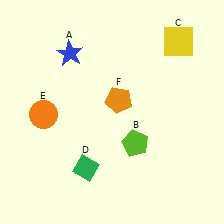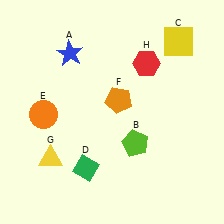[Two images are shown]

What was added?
A yellow triangle (G), a red hexagon (H) were added in Image 2.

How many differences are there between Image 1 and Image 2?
There are 2 differences between the two images.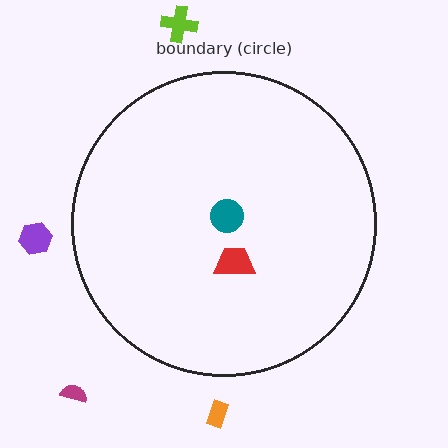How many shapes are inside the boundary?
2 inside, 4 outside.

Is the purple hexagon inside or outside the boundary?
Outside.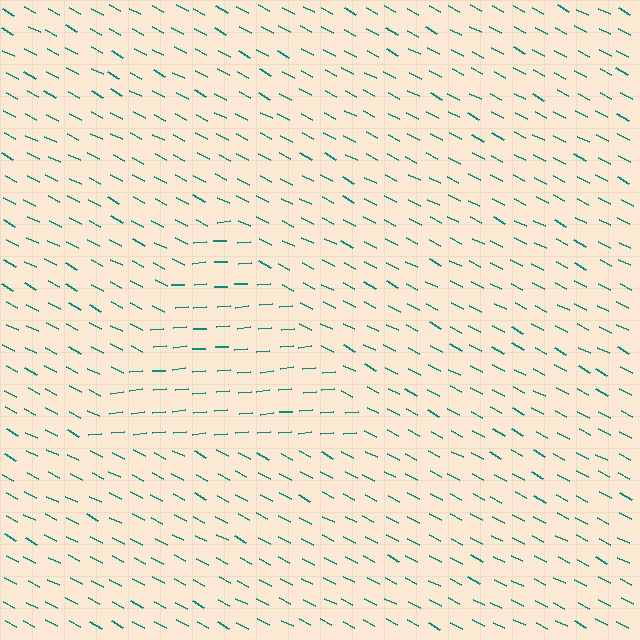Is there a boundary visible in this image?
Yes, there is a texture boundary formed by a change in line orientation.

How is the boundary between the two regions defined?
The boundary is defined purely by a change in line orientation (approximately 32 degrees difference). All lines are the same color and thickness.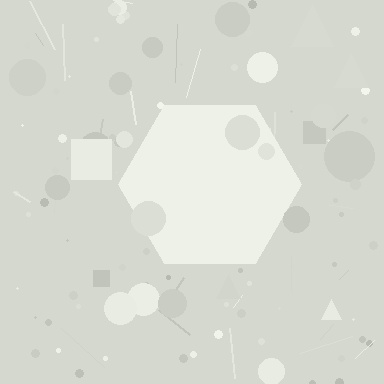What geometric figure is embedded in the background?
A hexagon is embedded in the background.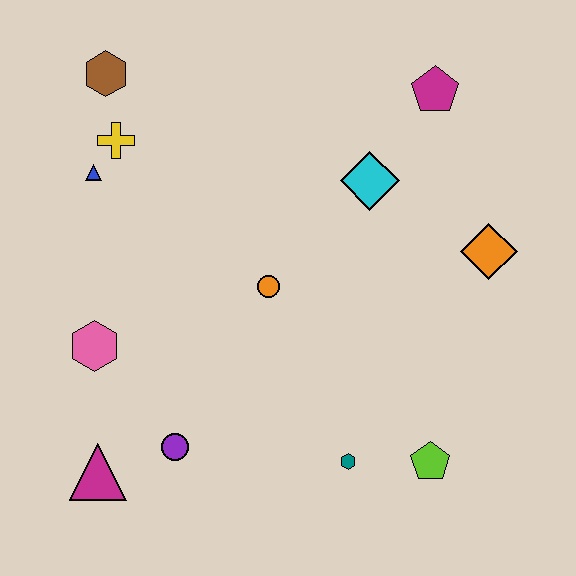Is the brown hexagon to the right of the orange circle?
No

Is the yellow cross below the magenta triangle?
No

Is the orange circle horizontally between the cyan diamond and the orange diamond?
No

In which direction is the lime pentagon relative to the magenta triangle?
The lime pentagon is to the right of the magenta triangle.